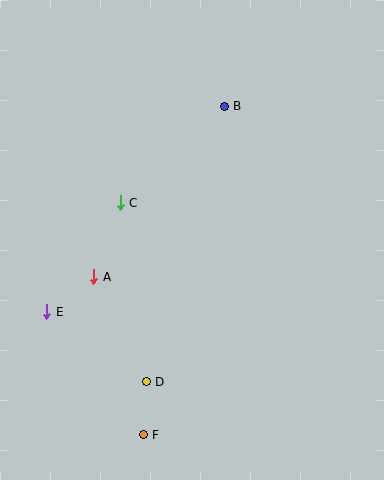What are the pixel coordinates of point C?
Point C is at (120, 203).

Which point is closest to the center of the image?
Point C at (120, 203) is closest to the center.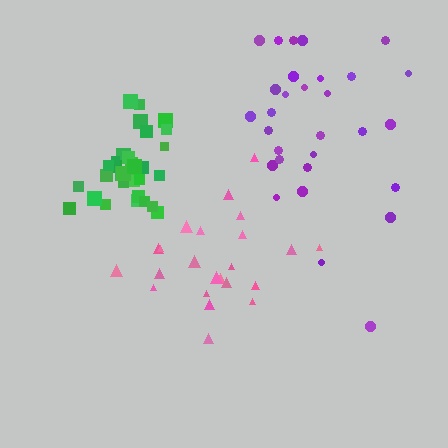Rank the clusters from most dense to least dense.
green, pink, purple.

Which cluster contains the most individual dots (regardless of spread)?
Green (32).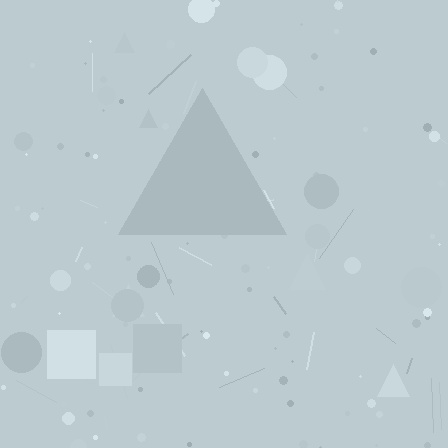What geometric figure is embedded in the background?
A triangle is embedded in the background.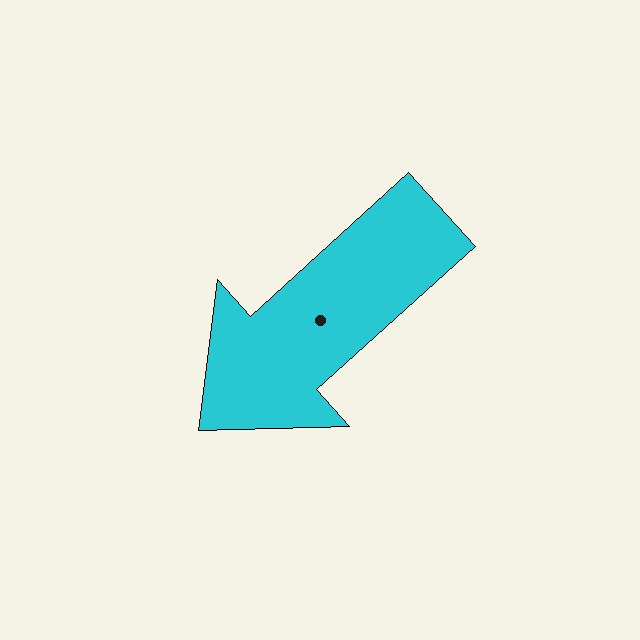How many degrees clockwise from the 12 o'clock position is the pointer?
Approximately 228 degrees.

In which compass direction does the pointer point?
Southwest.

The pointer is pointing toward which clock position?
Roughly 8 o'clock.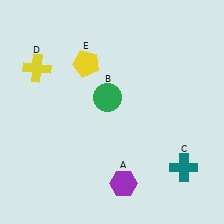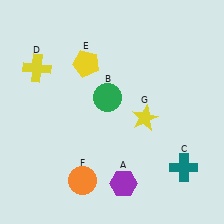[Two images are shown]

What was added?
An orange circle (F), a yellow star (G) were added in Image 2.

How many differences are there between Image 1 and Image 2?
There are 2 differences between the two images.